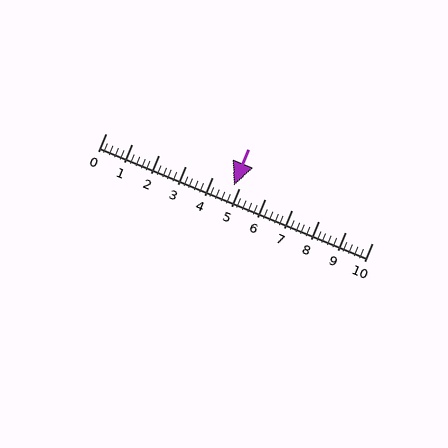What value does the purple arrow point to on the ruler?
The purple arrow points to approximately 4.8.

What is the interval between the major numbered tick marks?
The major tick marks are spaced 1 units apart.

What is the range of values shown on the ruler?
The ruler shows values from 0 to 10.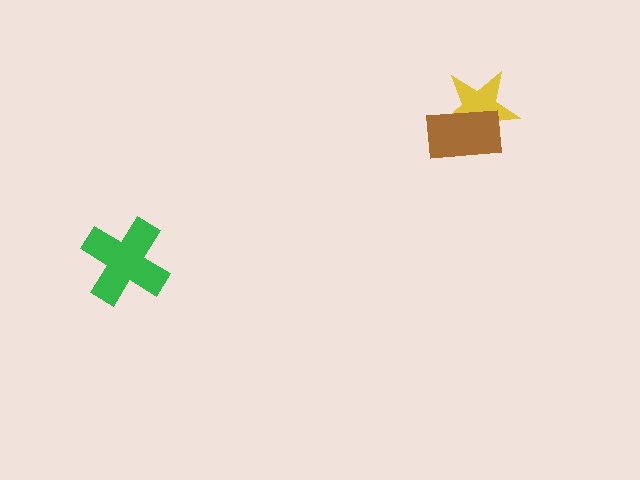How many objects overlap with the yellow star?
1 object overlaps with the yellow star.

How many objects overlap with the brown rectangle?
1 object overlaps with the brown rectangle.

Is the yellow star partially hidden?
Yes, it is partially covered by another shape.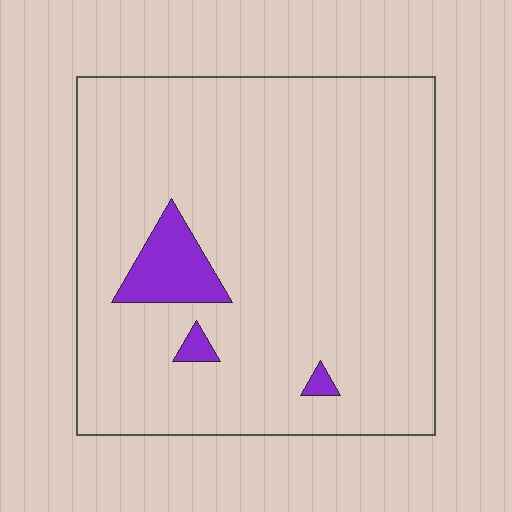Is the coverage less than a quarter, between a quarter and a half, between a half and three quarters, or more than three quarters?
Less than a quarter.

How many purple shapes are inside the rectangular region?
3.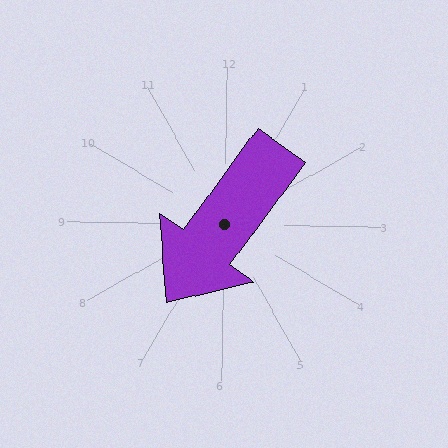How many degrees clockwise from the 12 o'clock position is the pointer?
Approximately 215 degrees.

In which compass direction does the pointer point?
Southwest.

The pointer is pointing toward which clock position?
Roughly 7 o'clock.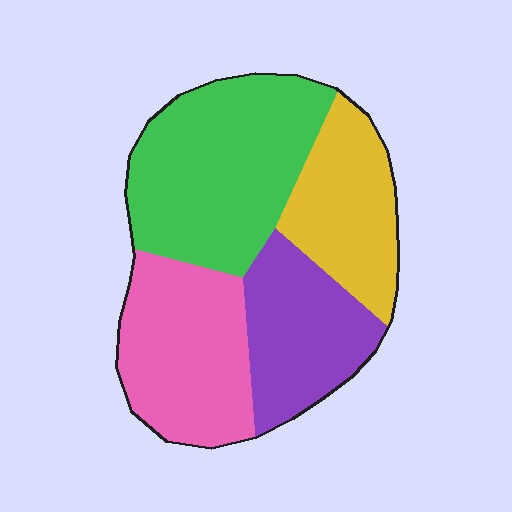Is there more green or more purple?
Green.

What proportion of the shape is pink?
Pink covers roughly 25% of the shape.